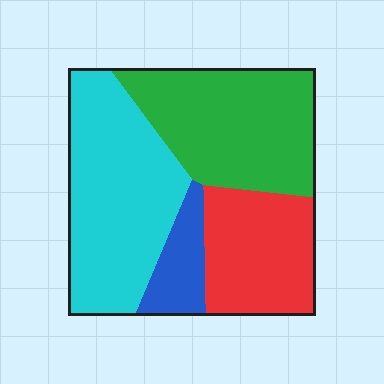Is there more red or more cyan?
Cyan.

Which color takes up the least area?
Blue, at roughly 10%.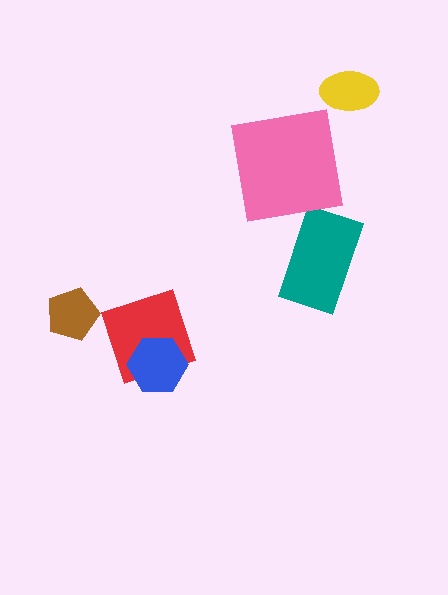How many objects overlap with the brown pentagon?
0 objects overlap with the brown pentagon.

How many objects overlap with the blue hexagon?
1 object overlaps with the blue hexagon.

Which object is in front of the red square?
The blue hexagon is in front of the red square.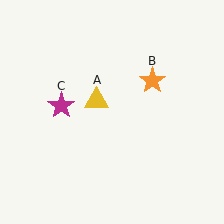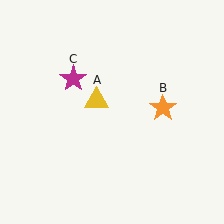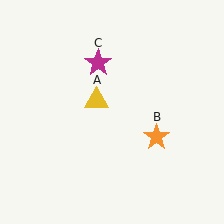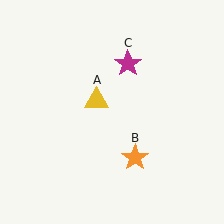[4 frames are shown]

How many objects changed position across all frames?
2 objects changed position: orange star (object B), magenta star (object C).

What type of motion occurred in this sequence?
The orange star (object B), magenta star (object C) rotated clockwise around the center of the scene.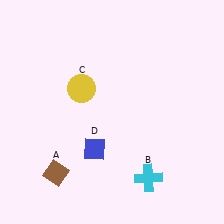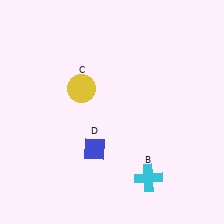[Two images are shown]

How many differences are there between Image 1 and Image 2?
There is 1 difference between the two images.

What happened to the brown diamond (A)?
The brown diamond (A) was removed in Image 2. It was in the bottom-left area of Image 1.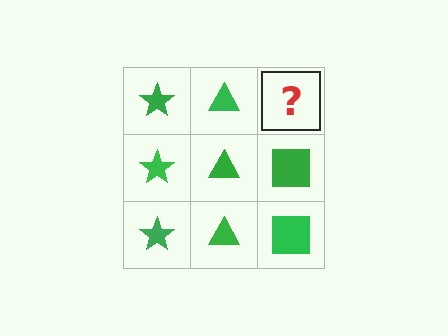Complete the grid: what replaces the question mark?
The question mark should be replaced with a green square.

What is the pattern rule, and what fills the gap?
The rule is that each column has a consistent shape. The gap should be filled with a green square.